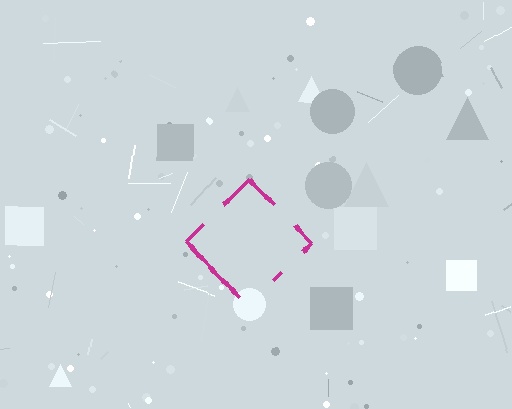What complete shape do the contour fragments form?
The contour fragments form a diamond.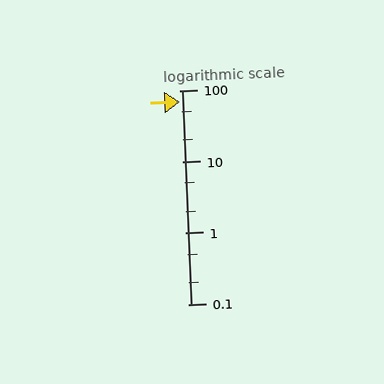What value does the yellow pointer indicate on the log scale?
The pointer indicates approximately 69.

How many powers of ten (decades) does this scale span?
The scale spans 3 decades, from 0.1 to 100.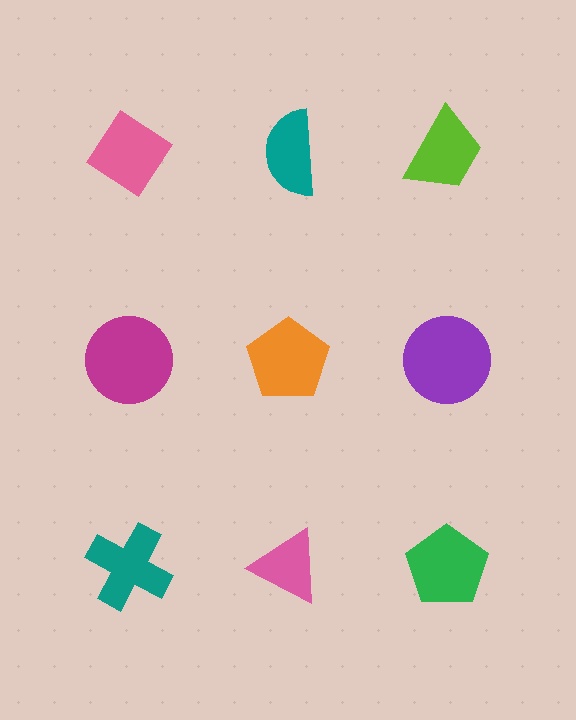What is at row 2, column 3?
A purple circle.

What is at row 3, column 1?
A teal cross.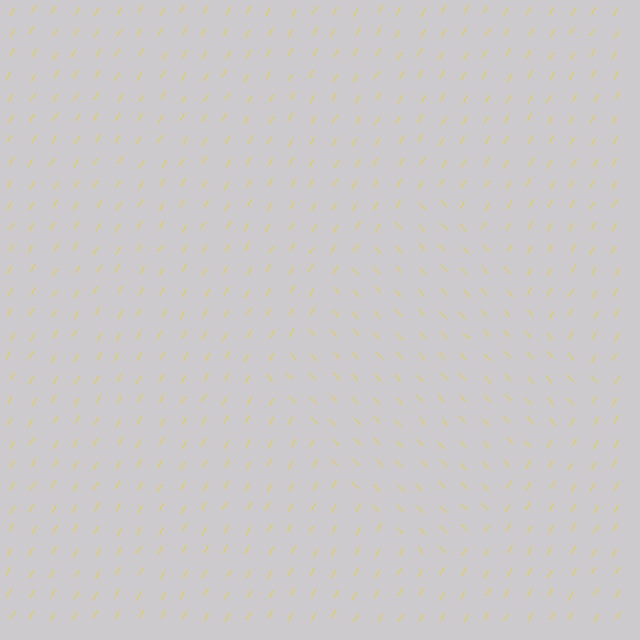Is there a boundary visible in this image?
Yes, there is a texture boundary formed by a change in line orientation.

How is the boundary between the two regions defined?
The boundary is defined purely by a change in line orientation (approximately 72 degrees difference). All lines are the same color and thickness.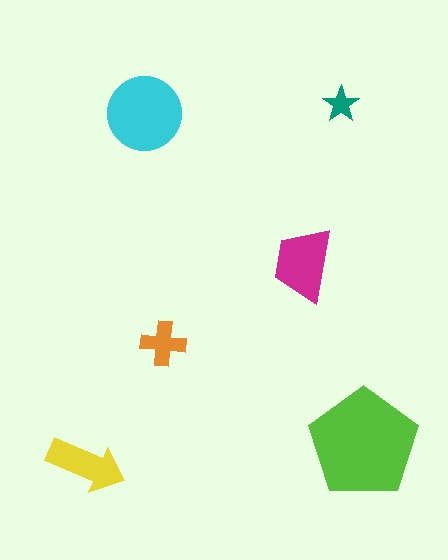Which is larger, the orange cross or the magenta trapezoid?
The magenta trapezoid.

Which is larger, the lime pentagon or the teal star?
The lime pentagon.